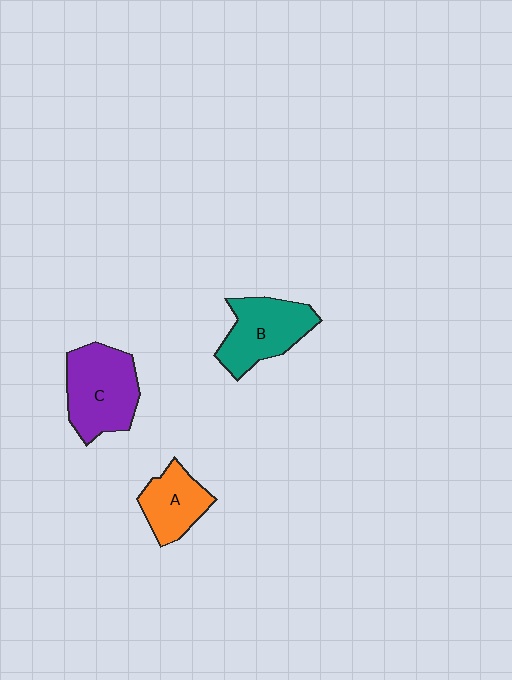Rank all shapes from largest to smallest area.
From largest to smallest: C (purple), B (teal), A (orange).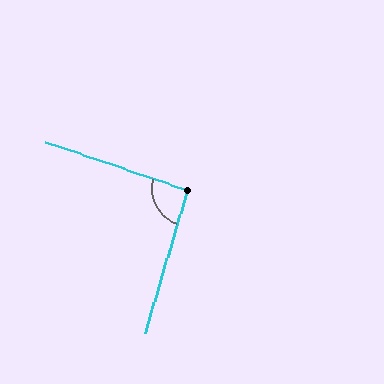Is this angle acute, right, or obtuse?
It is approximately a right angle.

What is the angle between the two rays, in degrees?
Approximately 92 degrees.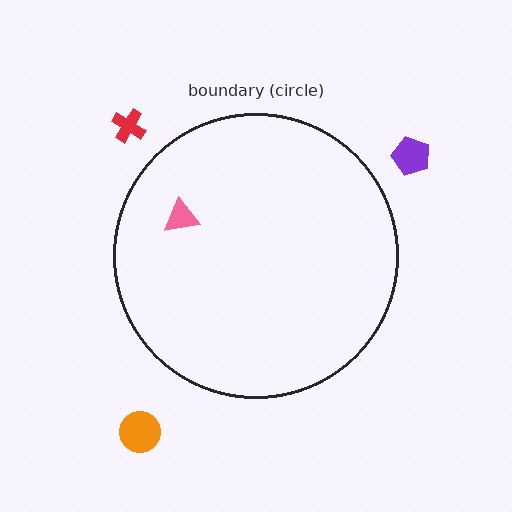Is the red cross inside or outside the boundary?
Outside.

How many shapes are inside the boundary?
1 inside, 3 outside.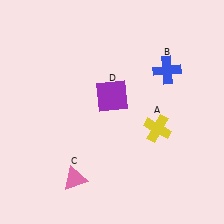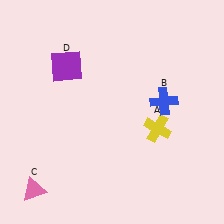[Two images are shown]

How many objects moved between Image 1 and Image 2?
3 objects moved between the two images.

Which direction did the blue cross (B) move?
The blue cross (B) moved down.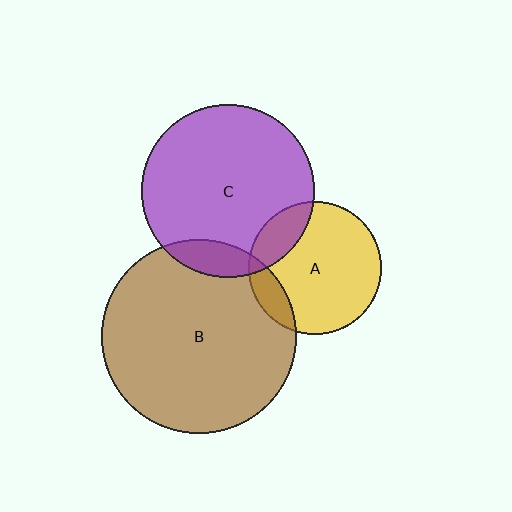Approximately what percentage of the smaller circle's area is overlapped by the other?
Approximately 15%.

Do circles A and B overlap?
Yes.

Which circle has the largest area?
Circle B (brown).